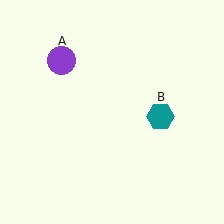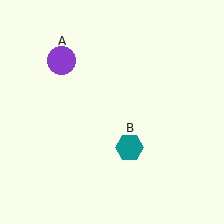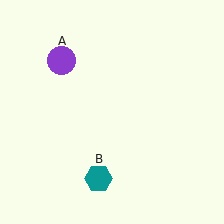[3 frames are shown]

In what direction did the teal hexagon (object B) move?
The teal hexagon (object B) moved down and to the left.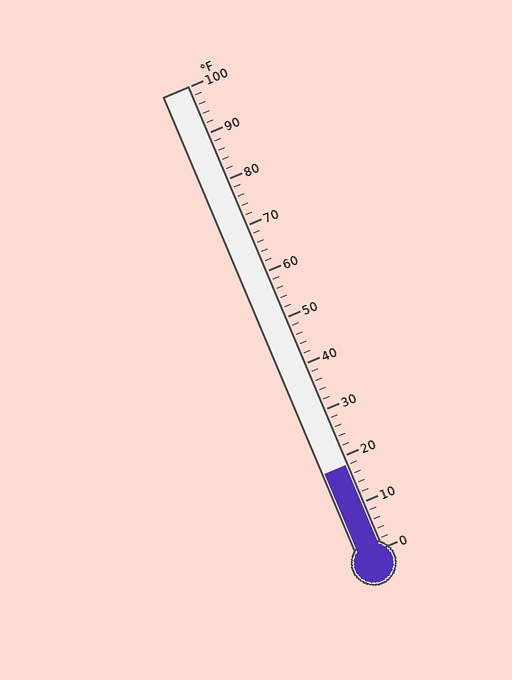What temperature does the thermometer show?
The thermometer shows approximately 18°F.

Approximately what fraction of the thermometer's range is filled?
The thermometer is filled to approximately 20% of its range.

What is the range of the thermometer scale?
The thermometer scale ranges from 0°F to 100°F.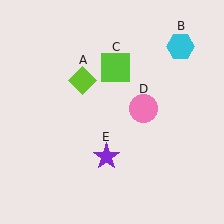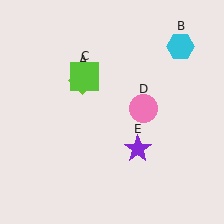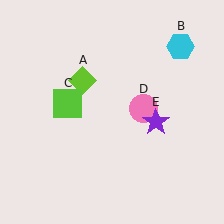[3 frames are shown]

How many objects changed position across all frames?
2 objects changed position: lime square (object C), purple star (object E).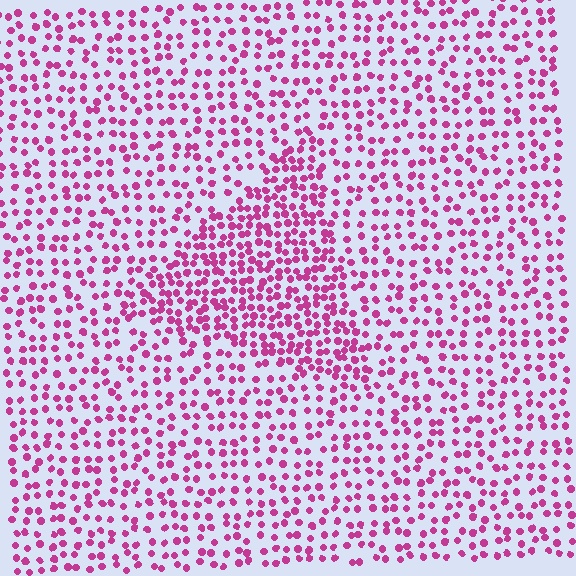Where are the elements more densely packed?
The elements are more densely packed inside the triangle boundary.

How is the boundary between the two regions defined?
The boundary is defined by a change in element density (approximately 1.8x ratio). All elements are the same color, size, and shape.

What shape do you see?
I see a triangle.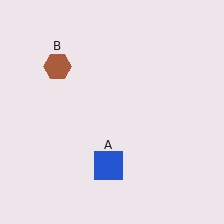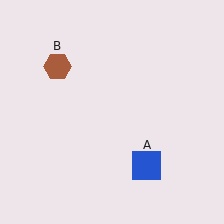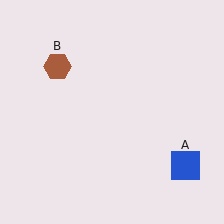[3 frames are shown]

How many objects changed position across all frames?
1 object changed position: blue square (object A).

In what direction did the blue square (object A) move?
The blue square (object A) moved right.